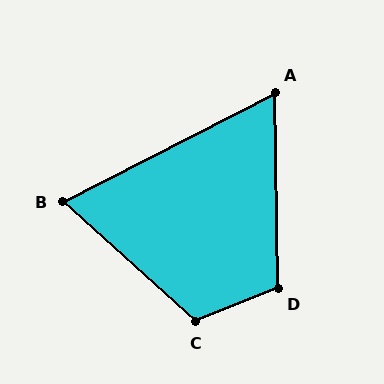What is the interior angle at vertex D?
Approximately 111 degrees (obtuse).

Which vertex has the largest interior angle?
C, at approximately 116 degrees.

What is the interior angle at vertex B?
Approximately 69 degrees (acute).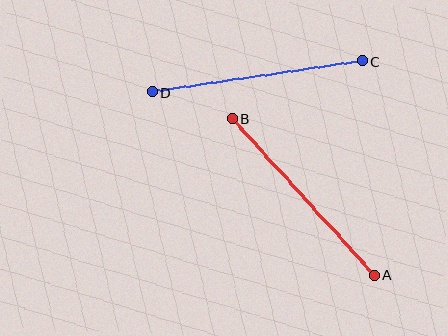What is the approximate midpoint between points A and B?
The midpoint is at approximately (303, 197) pixels.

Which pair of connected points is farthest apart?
Points C and D are farthest apart.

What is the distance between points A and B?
The distance is approximately 212 pixels.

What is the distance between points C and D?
The distance is approximately 213 pixels.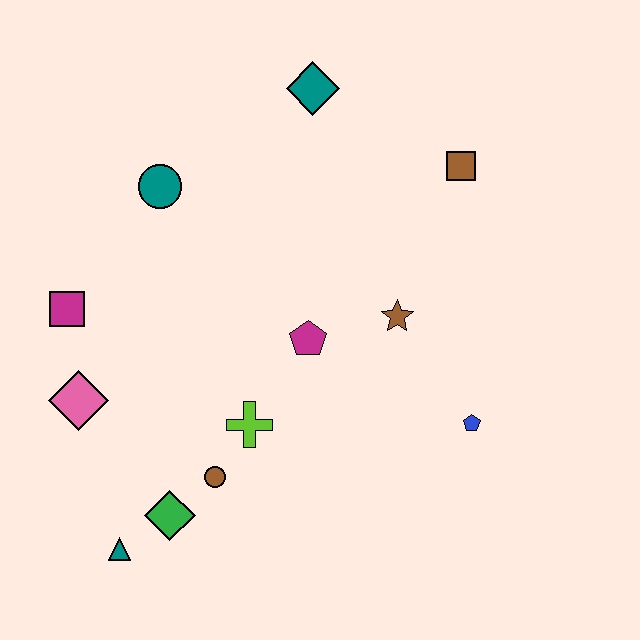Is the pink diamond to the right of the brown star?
No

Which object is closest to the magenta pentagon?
The brown star is closest to the magenta pentagon.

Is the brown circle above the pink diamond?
No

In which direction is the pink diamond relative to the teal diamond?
The pink diamond is below the teal diamond.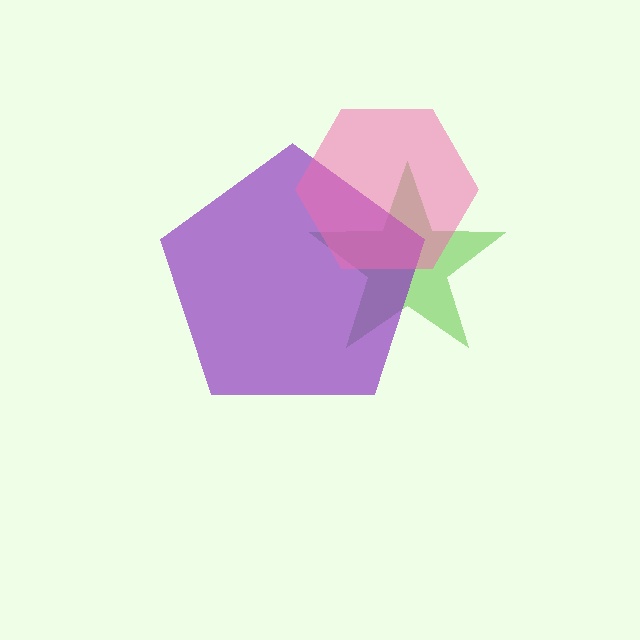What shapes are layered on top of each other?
The layered shapes are: a lime star, a purple pentagon, a pink hexagon.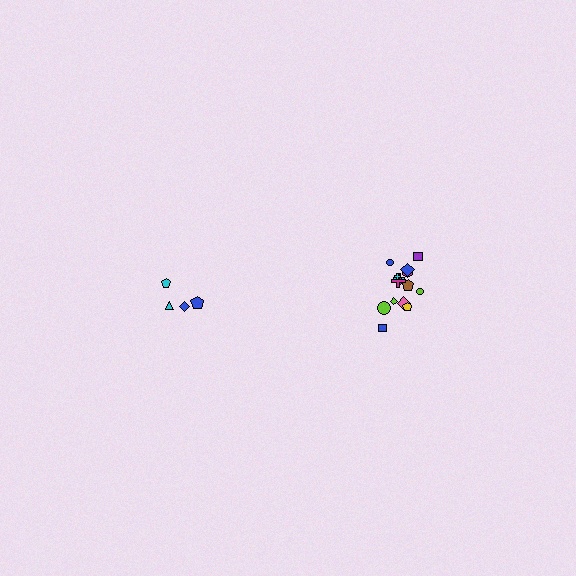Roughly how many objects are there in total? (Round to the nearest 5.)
Roughly 20 objects in total.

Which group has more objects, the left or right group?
The right group.